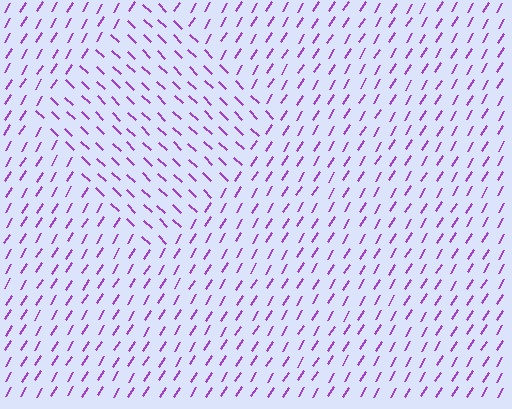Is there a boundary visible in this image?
Yes, there is a texture boundary formed by a change in line orientation.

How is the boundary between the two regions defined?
The boundary is defined purely by a change in line orientation (approximately 78 degrees difference). All lines are the same color and thickness.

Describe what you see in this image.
The image is filled with small purple line segments. A diamond region in the image has lines oriented differently from the surrounding lines, creating a visible texture boundary.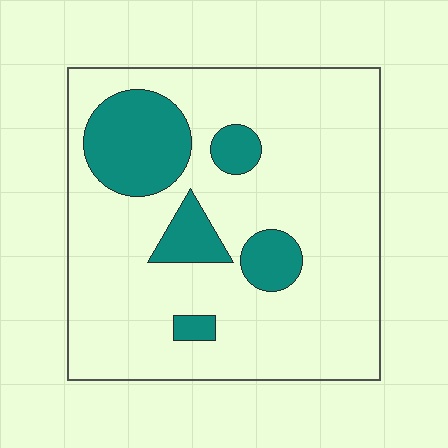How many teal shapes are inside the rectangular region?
5.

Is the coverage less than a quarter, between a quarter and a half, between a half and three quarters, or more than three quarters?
Less than a quarter.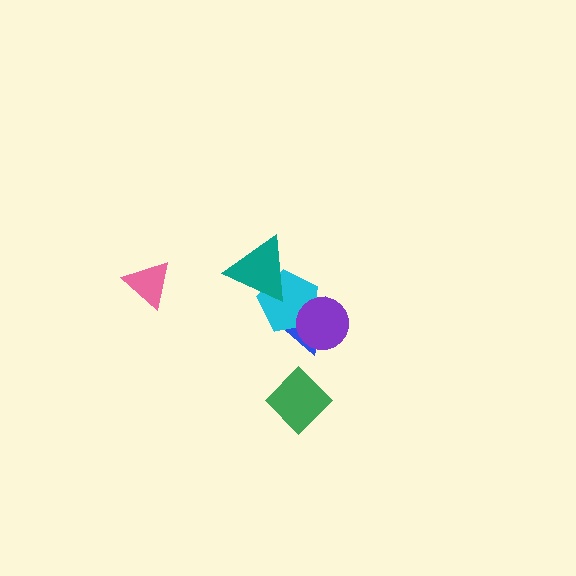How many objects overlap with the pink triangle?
0 objects overlap with the pink triangle.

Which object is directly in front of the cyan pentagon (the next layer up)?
The teal triangle is directly in front of the cyan pentagon.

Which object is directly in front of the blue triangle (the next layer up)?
The cyan pentagon is directly in front of the blue triangle.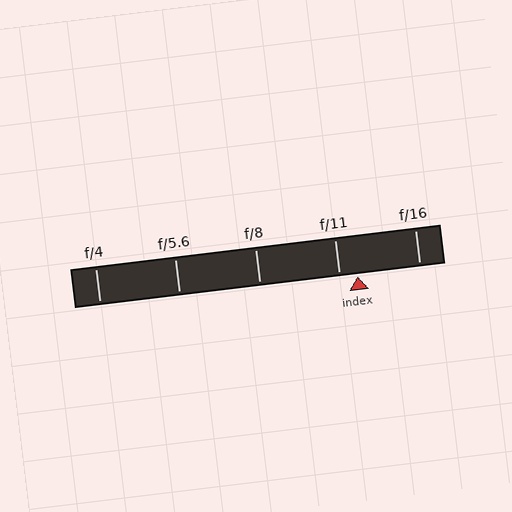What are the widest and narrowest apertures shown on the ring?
The widest aperture shown is f/4 and the narrowest is f/16.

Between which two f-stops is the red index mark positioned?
The index mark is between f/11 and f/16.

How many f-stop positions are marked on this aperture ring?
There are 5 f-stop positions marked.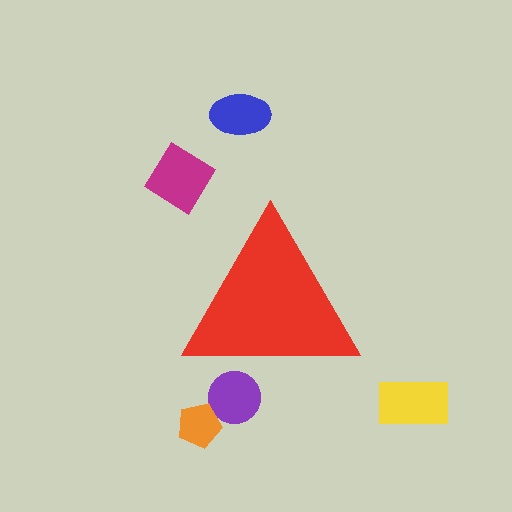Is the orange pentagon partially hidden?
No, the orange pentagon is fully visible.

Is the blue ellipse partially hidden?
No, the blue ellipse is fully visible.